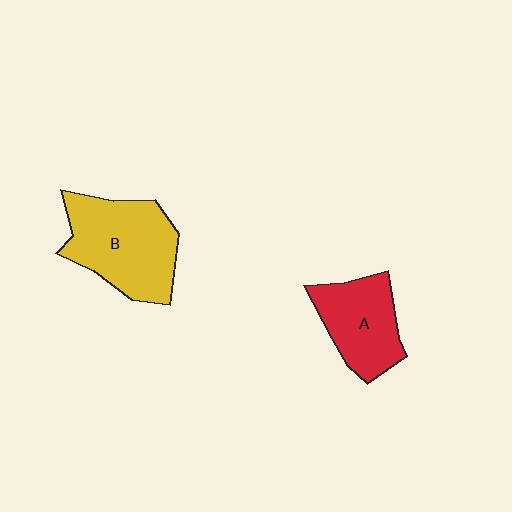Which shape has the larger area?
Shape B (yellow).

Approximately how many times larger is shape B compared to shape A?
Approximately 1.4 times.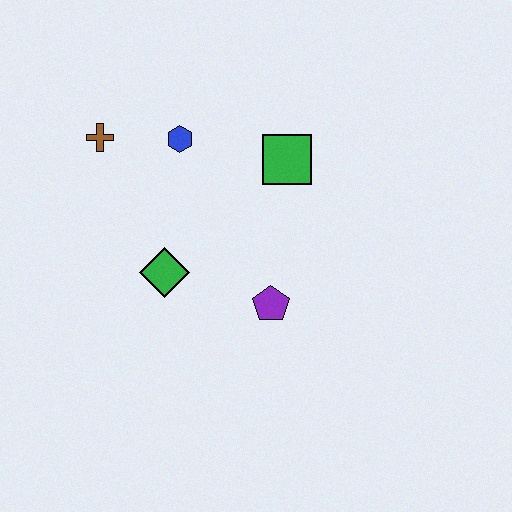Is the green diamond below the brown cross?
Yes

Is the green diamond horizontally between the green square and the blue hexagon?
No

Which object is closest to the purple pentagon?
The green diamond is closest to the purple pentagon.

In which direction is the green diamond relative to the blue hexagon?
The green diamond is below the blue hexagon.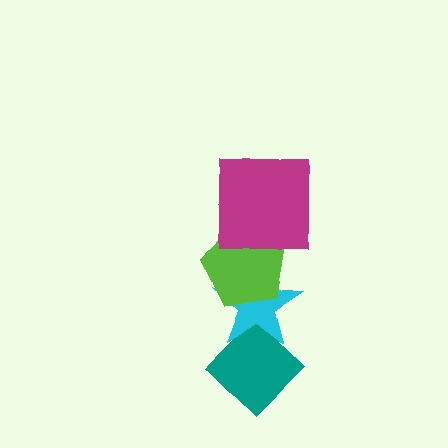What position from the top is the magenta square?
The magenta square is 1st from the top.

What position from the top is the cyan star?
The cyan star is 3rd from the top.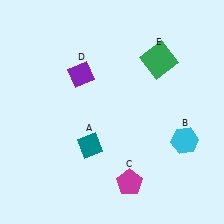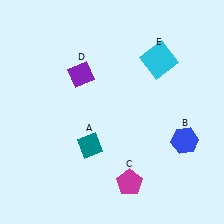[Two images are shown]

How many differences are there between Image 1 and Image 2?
There are 2 differences between the two images.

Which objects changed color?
B changed from cyan to blue. E changed from green to cyan.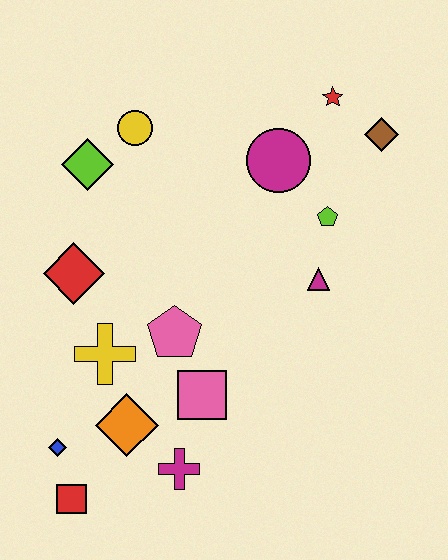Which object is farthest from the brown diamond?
The red square is farthest from the brown diamond.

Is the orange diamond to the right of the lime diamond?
Yes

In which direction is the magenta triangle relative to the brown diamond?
The magenta triangle is below the brown diamond.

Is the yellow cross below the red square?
No